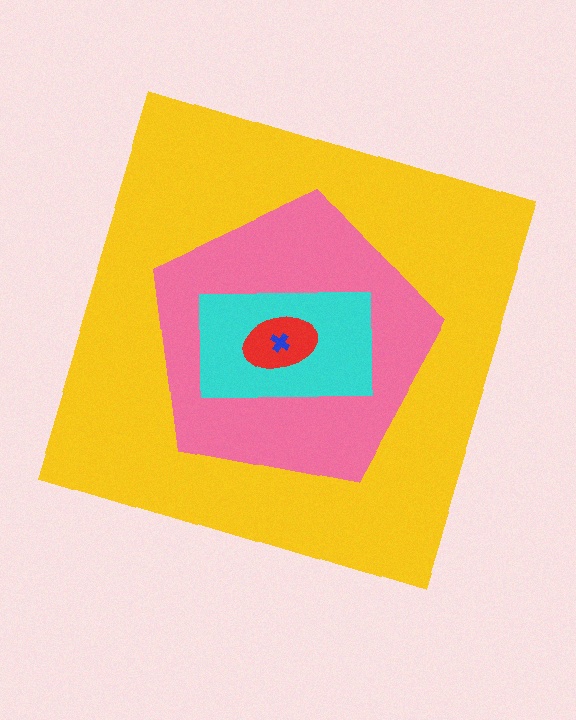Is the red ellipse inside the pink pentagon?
Yes.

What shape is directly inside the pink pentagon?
The cyan rectangle.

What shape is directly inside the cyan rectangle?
The red ellipse.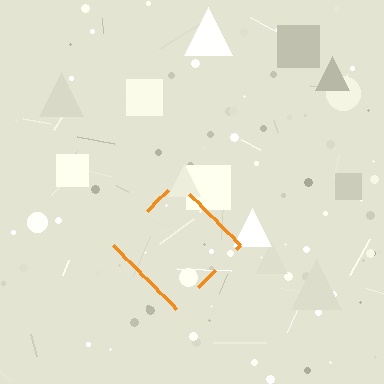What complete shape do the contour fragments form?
The contour fragments form a diamond.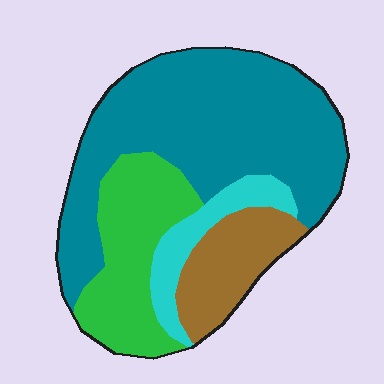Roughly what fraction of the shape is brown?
Brown covers about 15% of the shape.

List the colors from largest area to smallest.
From largest to smallest: teal, green, brown, cyan.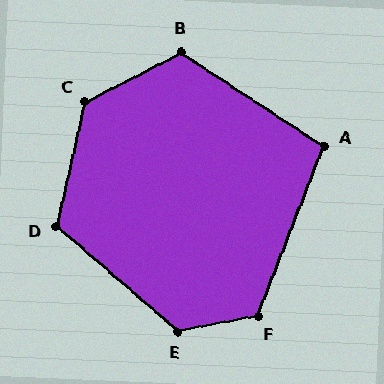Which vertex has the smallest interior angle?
A, at approximately 102 degrees.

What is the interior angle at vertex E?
Approximately 128 degrees (obtuse).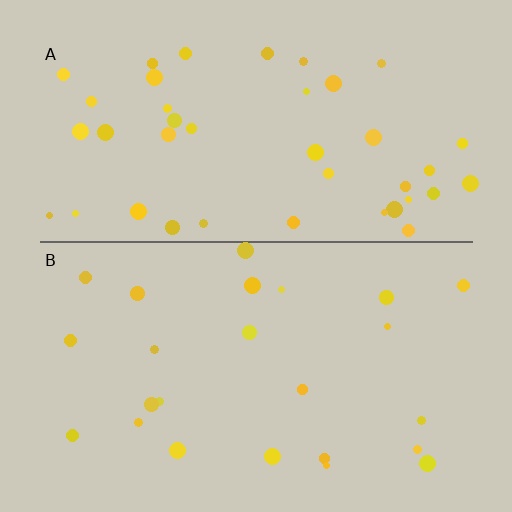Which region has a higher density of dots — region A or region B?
A (the top).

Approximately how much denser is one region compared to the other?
Approximately 1.7× — region A over region B.